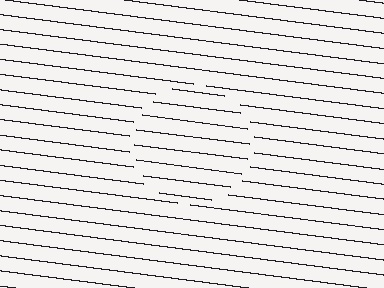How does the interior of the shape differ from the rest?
The interior of the shape contains the same grating, shifted by half a period — the contour is defined by the phase discontinuity where line-ends from the inner and outer gratings abut.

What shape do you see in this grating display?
An illusory circle. The interior of the shape contains the same grating, shifted by half a period — the contour is defined by the phase discontinuity where line-ends from the inner and outer gratings abut.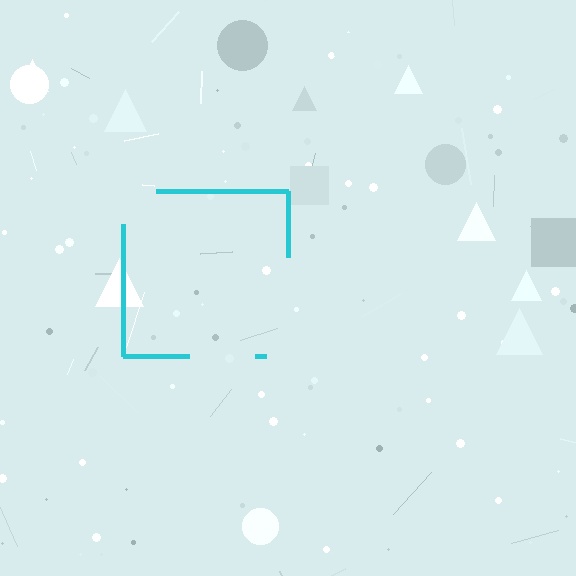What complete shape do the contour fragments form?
The contour fragments form a square.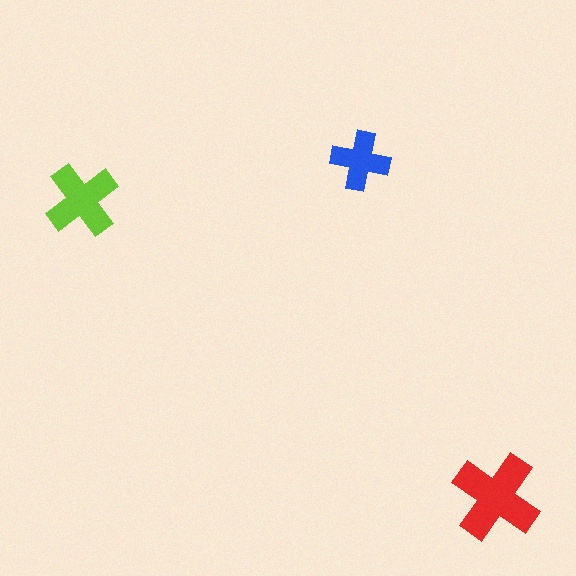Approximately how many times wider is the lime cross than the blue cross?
About 1.5 times wider.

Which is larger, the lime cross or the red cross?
The red one.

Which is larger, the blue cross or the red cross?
The red one.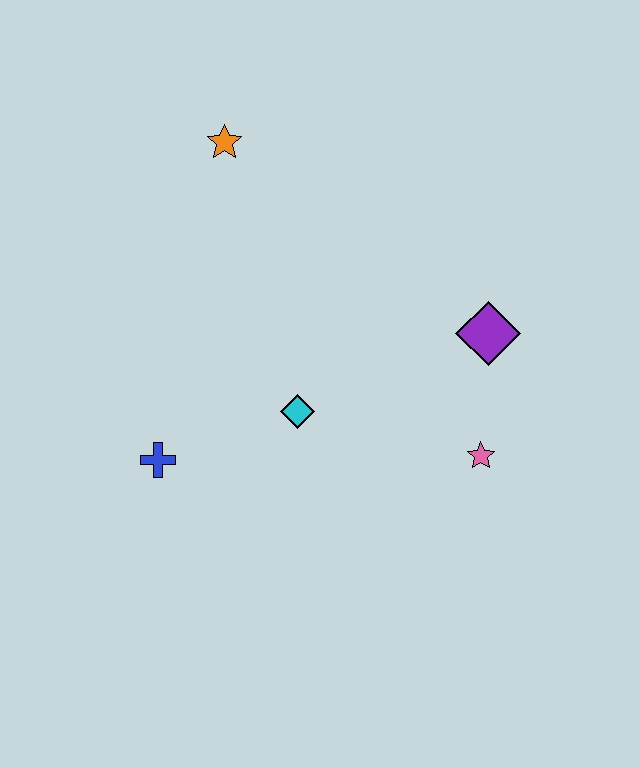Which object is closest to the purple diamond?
The pink star is closest to the purple diamond.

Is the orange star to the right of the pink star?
No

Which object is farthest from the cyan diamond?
The orange star is farthest from the cyan diamond.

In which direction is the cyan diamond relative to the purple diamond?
The cyan diamond is to the left of the purple diamond.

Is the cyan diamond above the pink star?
Yes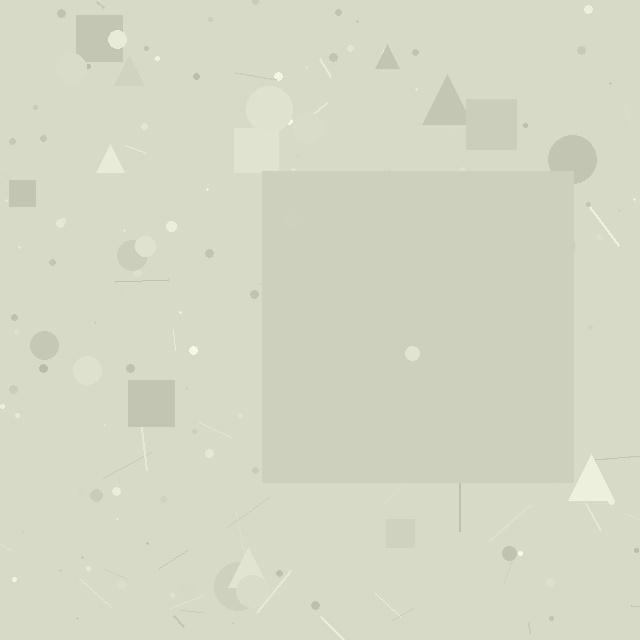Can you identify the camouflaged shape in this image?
The camouflaged shape is a square.